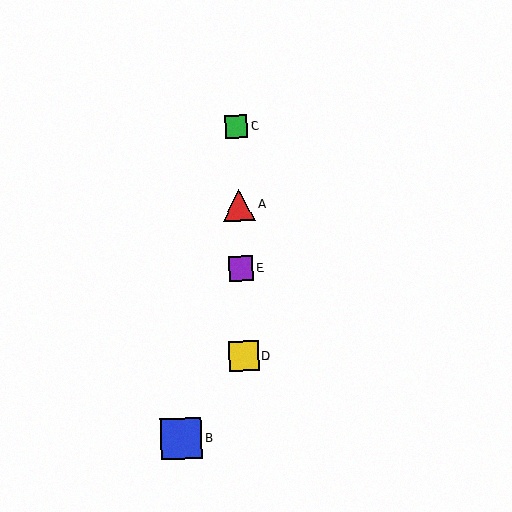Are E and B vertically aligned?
No, E is at x≈241 and B is at x≈181.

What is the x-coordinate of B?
Object B is at x≈181.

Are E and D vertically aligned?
Yes, both are at x≈241.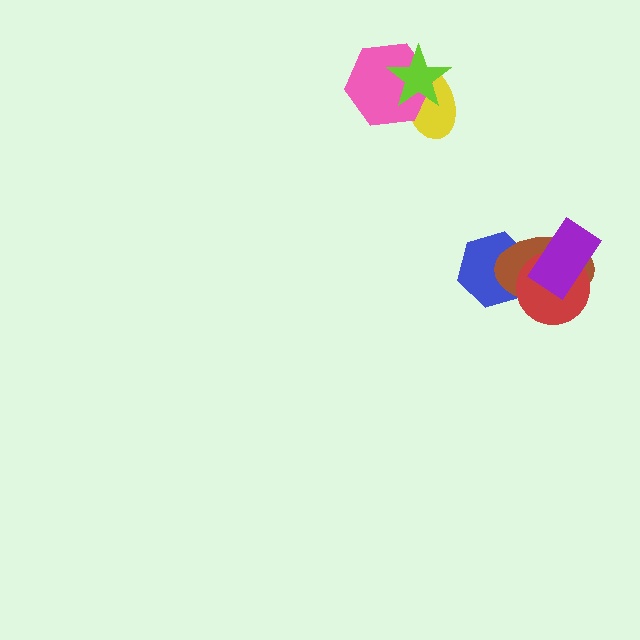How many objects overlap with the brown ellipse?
3 objects overlap with the brown ellipse.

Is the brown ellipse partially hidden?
Yes, it is partially covered by another shape.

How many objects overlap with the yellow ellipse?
2 objects overlap with the yellow ellipse.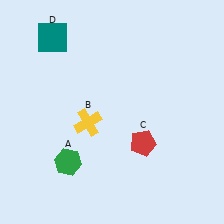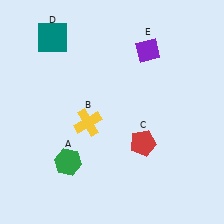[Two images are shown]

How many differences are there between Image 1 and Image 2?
There is 1 difference between the two images.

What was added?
A purple diamond (E) was added in Image 2.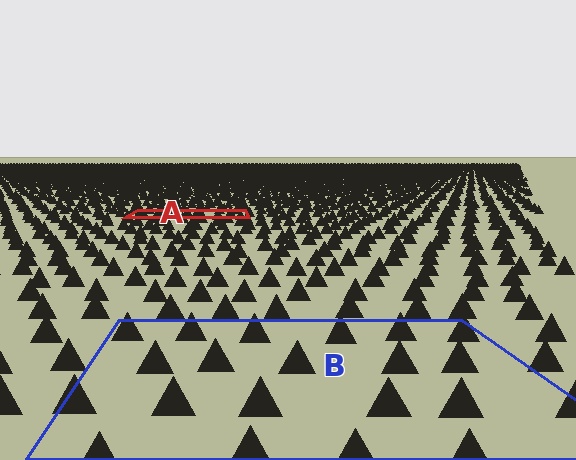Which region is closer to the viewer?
Region B is closer. The texture elements there are larger and more spread out.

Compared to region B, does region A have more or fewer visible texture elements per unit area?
Region A has more texture elements per unit area — they are packed more densely because it is farther away.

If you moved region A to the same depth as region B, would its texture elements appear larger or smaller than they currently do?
They would appear larger. At a closer depth, the same texture elements are projected at a bigger on-screen size.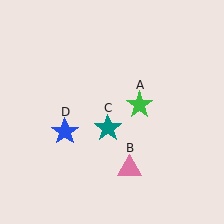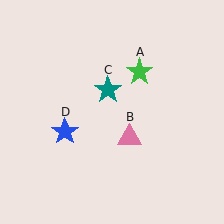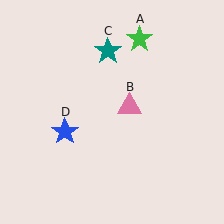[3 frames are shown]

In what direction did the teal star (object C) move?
The teal star (object C) moved up.